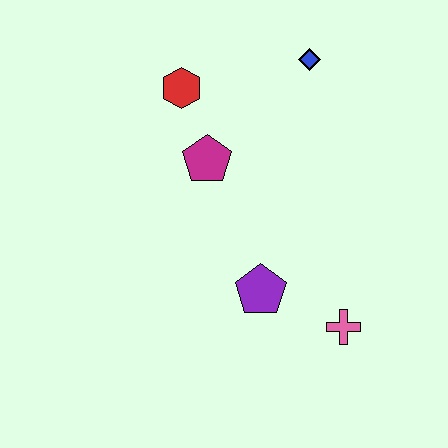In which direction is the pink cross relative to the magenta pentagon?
The pink cross is below the magenta pentagon.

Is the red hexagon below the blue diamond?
Yes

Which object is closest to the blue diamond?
The red hexagon is closest to the blue diamond.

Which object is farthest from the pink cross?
The red hexagon is farthest from the pink cross.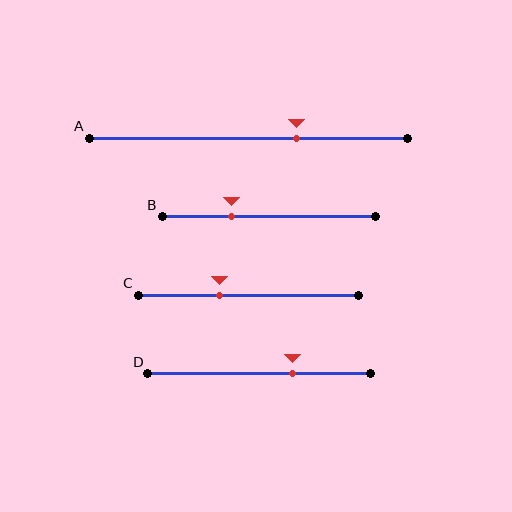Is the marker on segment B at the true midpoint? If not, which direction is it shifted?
No, the marker on segment B is shifted to the left by about 18% of the segment length.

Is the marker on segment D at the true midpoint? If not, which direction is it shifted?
No, the marker on segment D is shifted to the right by about 15% of the segment length.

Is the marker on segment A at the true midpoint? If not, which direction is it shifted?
No, the marker on segment A is shifted to the right by about 15% of the segment length.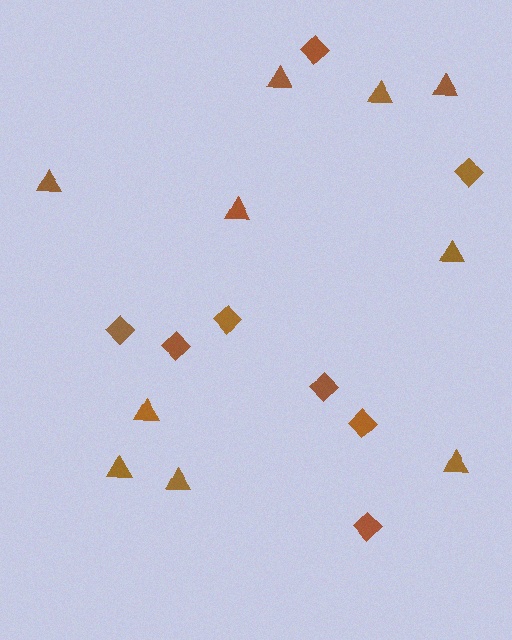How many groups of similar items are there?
There are 2 groups: one group of diamonds (8) and one group of triangles (10).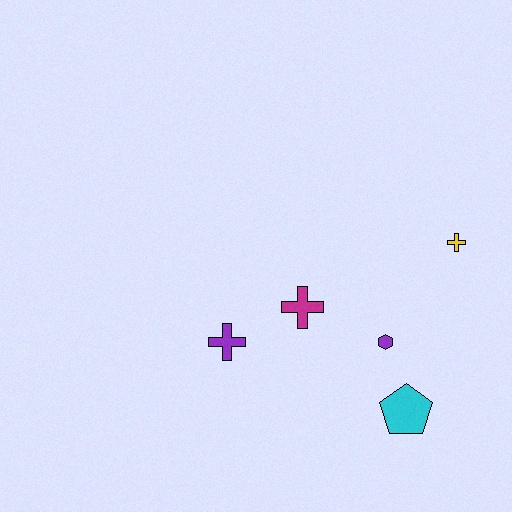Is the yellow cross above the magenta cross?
Yes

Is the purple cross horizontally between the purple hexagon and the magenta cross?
No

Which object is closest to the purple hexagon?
The cyan pentagon is closest to the purple hexagon.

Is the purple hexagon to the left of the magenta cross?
No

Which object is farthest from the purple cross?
The yellow cross is farthest from the purple cross.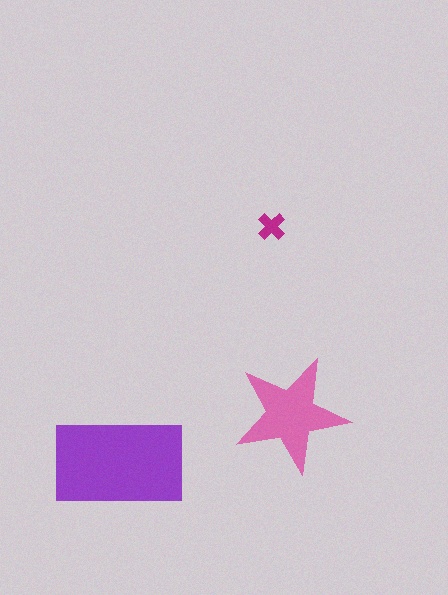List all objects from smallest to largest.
The magenta cross, the pink star, the purple rectangle.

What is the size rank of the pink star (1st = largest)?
2nd.